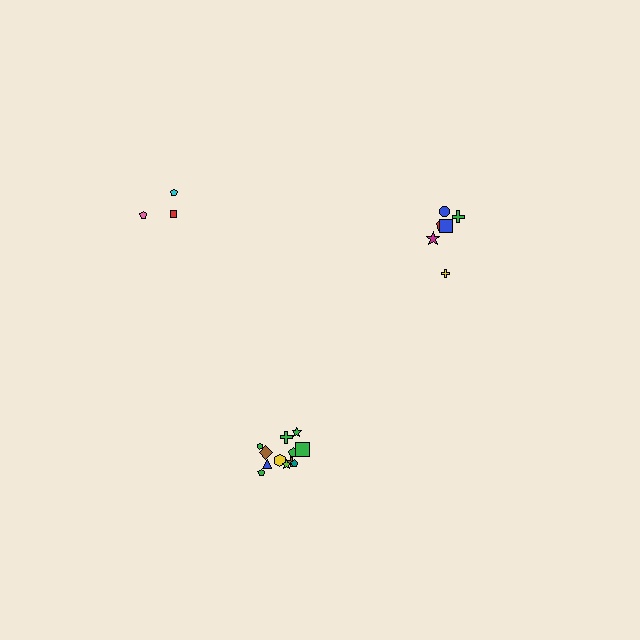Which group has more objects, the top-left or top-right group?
The top-right group.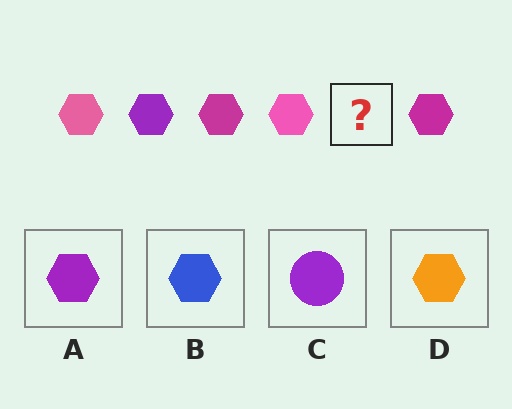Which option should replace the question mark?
Option A.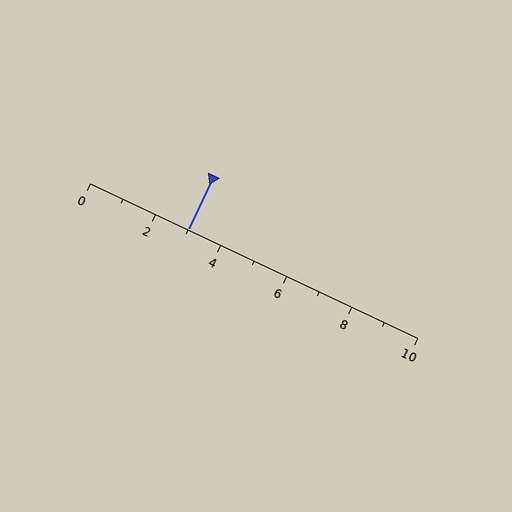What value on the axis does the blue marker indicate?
The marker indicates approximately 3.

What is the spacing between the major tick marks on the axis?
The major ticks are spaced 2 apart.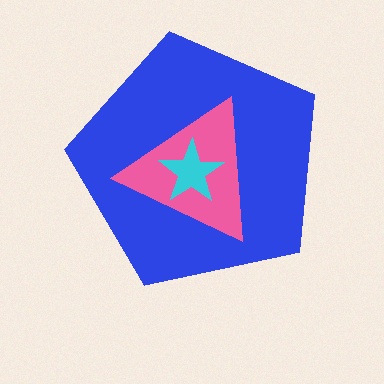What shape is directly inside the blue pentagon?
The pink triangle.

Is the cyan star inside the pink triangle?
Yes.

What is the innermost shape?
The cyan star.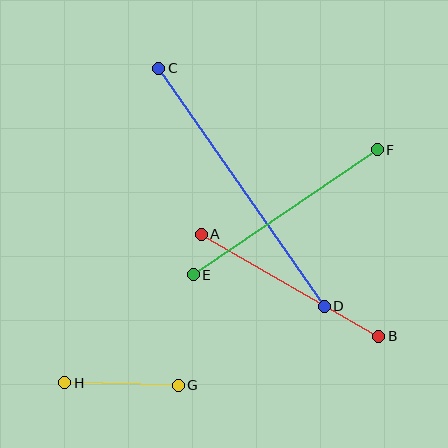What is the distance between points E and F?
The distance is approximately 222 pixels.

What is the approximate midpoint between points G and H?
The midpoint is at approximately (121, 384) pixels.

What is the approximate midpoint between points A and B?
The midpoint is at approximately (290, 285) pixels.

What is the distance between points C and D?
The distance is approximately 290 pixels.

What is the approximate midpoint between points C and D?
The midpoint is at approximately (241, 187) pixels.